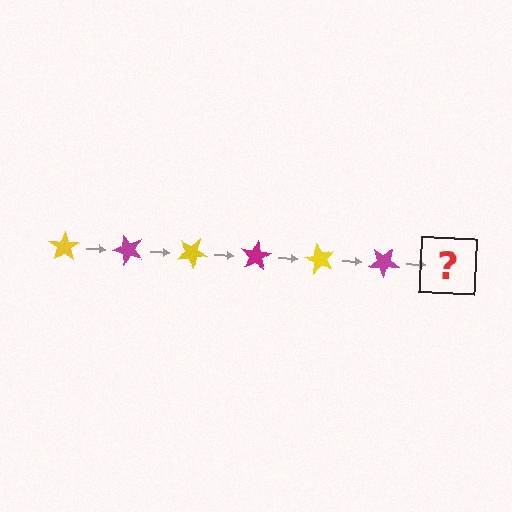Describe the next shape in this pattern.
It should be a yellow star, rotated 300 degrees from the start.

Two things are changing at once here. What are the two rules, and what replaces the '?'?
The two rules are that it rotates 50 degrees each step and the color cycles through yellow and magenta. The '?' should be a yellow star, rotated 300 degrees from the start.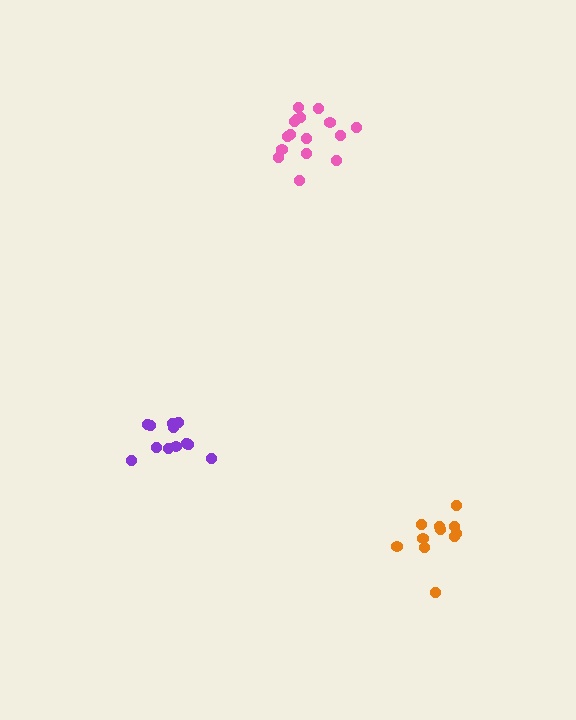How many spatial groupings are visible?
There are 3 spatial groupings.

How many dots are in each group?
Group 1: 16 dots, Group 2: 11 dots, Group 3: 12 dots (39 total).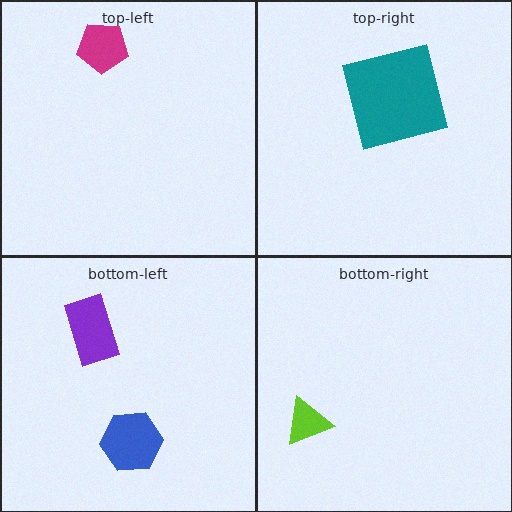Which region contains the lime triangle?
The bottom-right region.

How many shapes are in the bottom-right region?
1.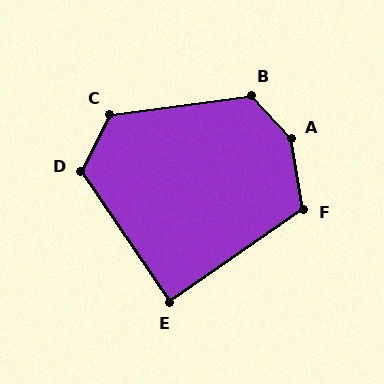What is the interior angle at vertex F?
Approximately 115 degrees (obtuse).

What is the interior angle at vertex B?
Approximately 126 degrees (obtuse).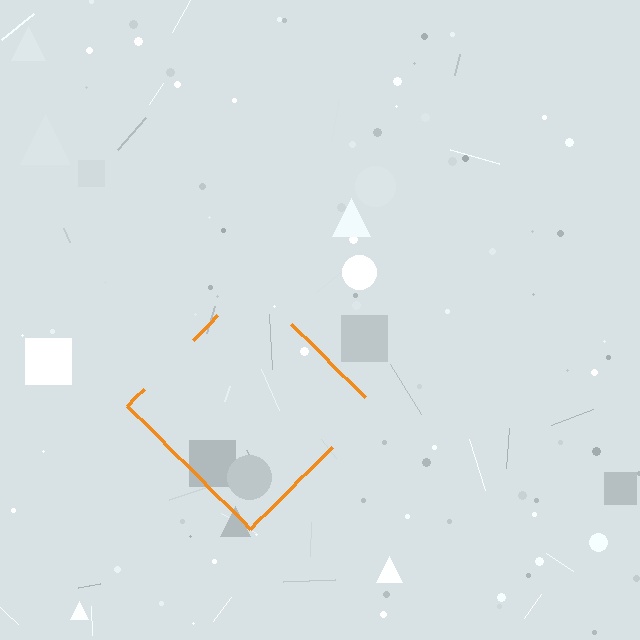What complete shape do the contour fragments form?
The contour fragments form a diamond.